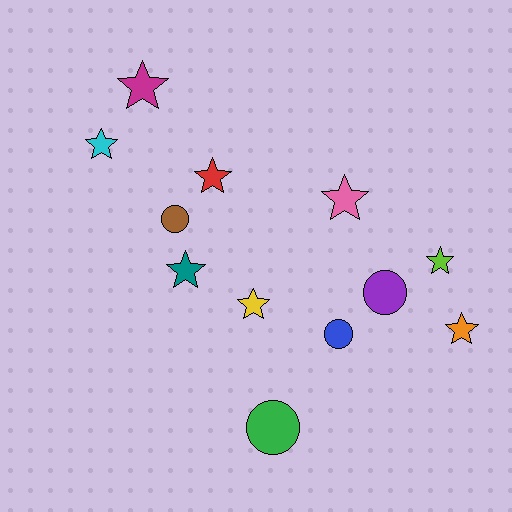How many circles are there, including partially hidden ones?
There are 4 circles.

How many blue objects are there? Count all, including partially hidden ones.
There is 1 blue object.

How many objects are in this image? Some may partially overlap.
There are 12 objects.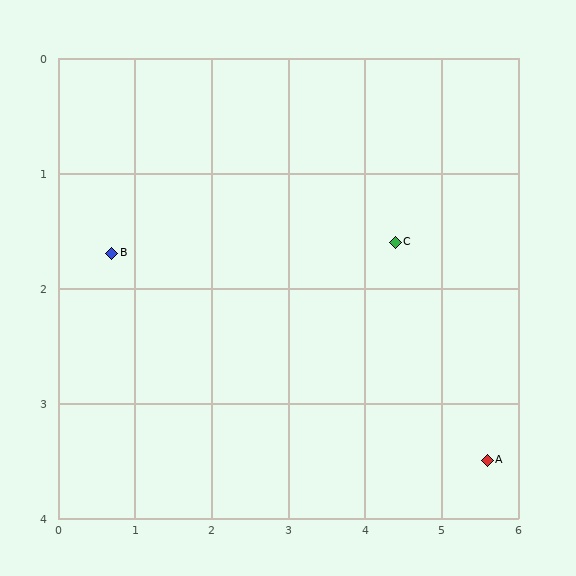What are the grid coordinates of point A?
Point A is at approximately (5.6, 3.5).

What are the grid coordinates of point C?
Point C is at approximately (4.4, 1.6).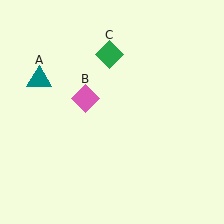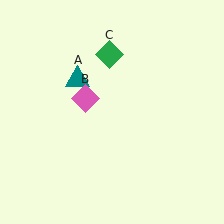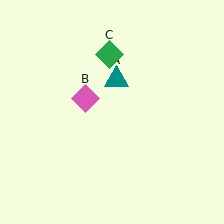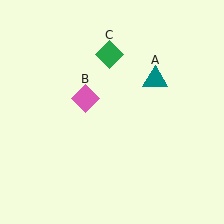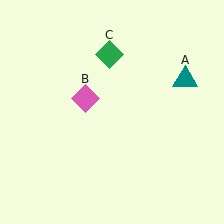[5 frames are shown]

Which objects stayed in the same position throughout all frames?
Pink diamond (object B) and green diamond (object C) remained stationary.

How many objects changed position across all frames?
1 object changed position: teal triangle (object A).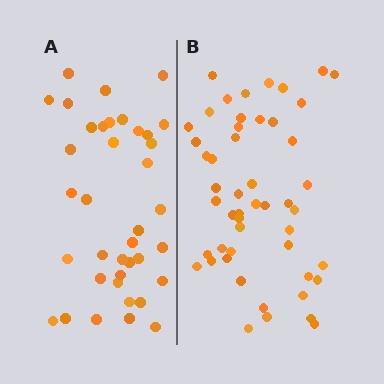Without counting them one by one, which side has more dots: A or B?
Region B (the right region) has more dots.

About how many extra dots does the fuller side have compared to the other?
Region B has roughly 12 or so more dots than region A.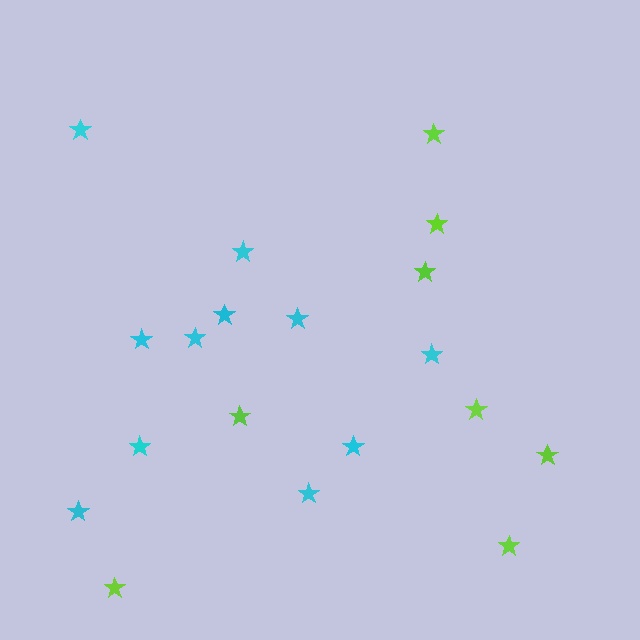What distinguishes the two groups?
There are 2 groups: one group of cyan stars (11) and one group of lime stars (8).